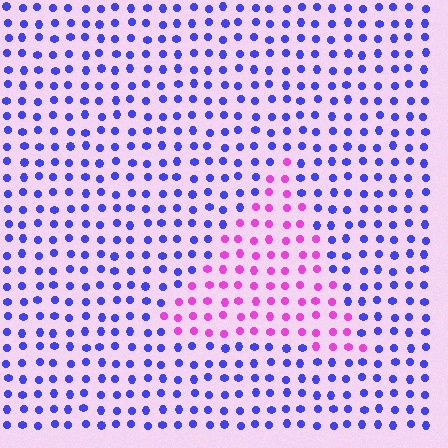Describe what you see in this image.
The image is filled with small blue elements in a uniform arrangement. A triangle-shaped region is visible where the elements are tinted to a slightly different hue, forming a subtle color boundary.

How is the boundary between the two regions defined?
The boundary is defined purely by a slight shift in hue (about 67 degrees). Spacing, size, and orientation are identical on both sides.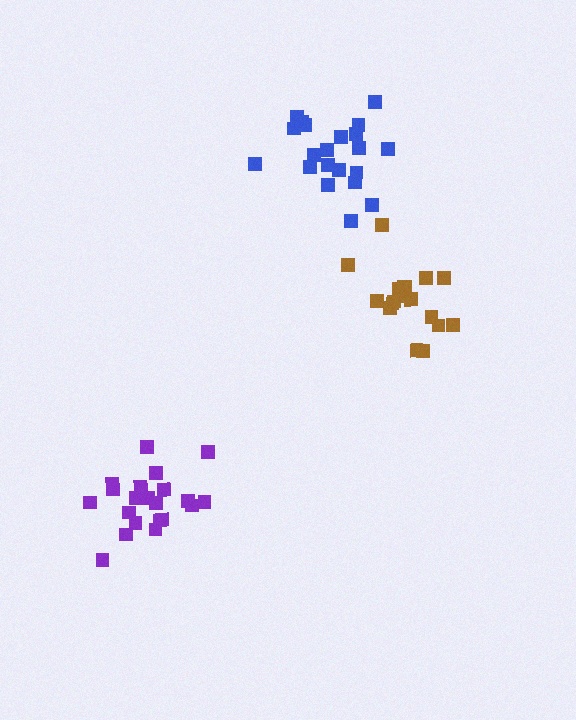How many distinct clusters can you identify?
There are 3 distinct clusters.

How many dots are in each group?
Group 1: 19 dots, Group 2: 21 dots, Group 3: 21 dots (61 total).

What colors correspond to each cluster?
The clusters are colored: brown, blue, purple.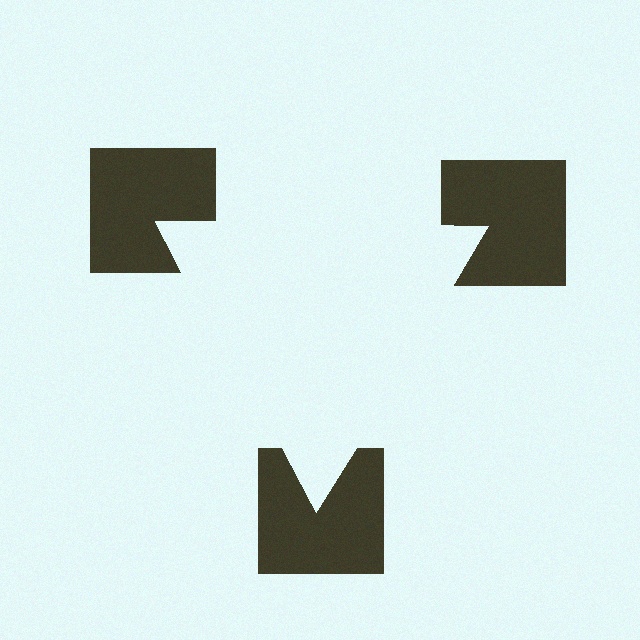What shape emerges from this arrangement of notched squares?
An illusory triangle — its edges are inferred from the aligned wedge cuts in the notched squares, not physically drawn.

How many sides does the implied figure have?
3 sides.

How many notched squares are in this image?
There are 3 — one at each vertex of the illusory triangle.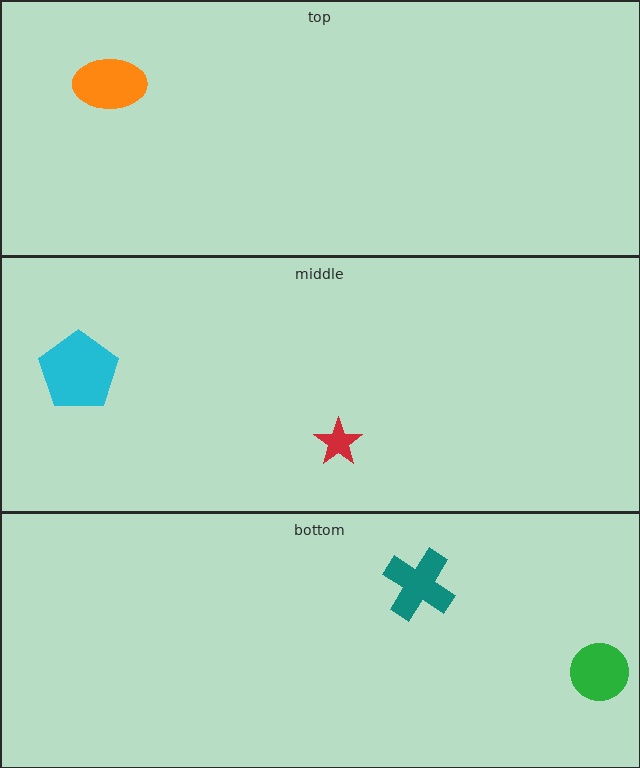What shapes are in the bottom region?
The green circle, the teal cross.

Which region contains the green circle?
The bottom region.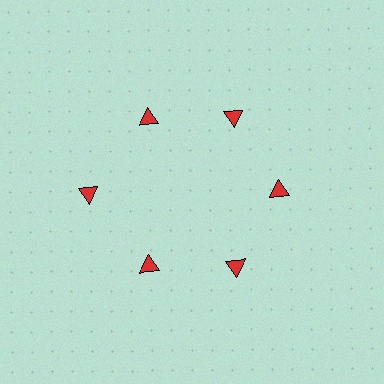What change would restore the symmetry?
The symmetry would be restored by moving it inward, back onto the ring so that all 6 triangles sit at equal angles and equal distance from the center.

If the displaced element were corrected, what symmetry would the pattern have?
It would have 6-fold rotational symmetry — the pattern would map onto itself every 60 degrees.